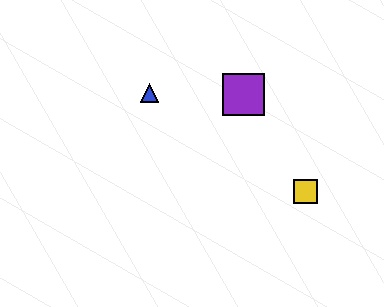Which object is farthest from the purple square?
The yellow square is farthest from the purple square.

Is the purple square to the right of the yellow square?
No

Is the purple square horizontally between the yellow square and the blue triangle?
Yes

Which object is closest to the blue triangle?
The purple square is closest to the blue triangle.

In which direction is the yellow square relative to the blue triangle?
The yellow square is to the right of the blue triangle.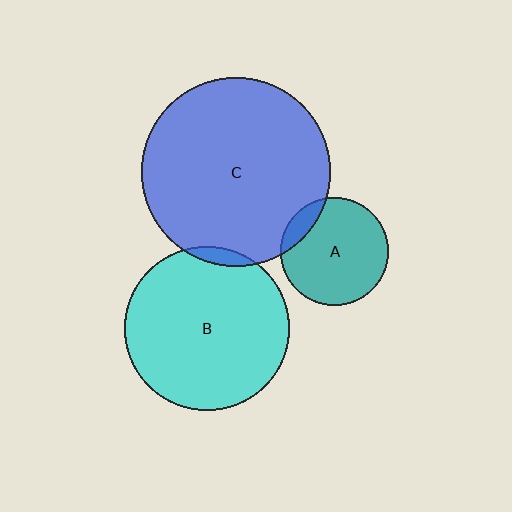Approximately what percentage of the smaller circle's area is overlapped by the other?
Approximately 10%.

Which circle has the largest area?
Circle C (blue).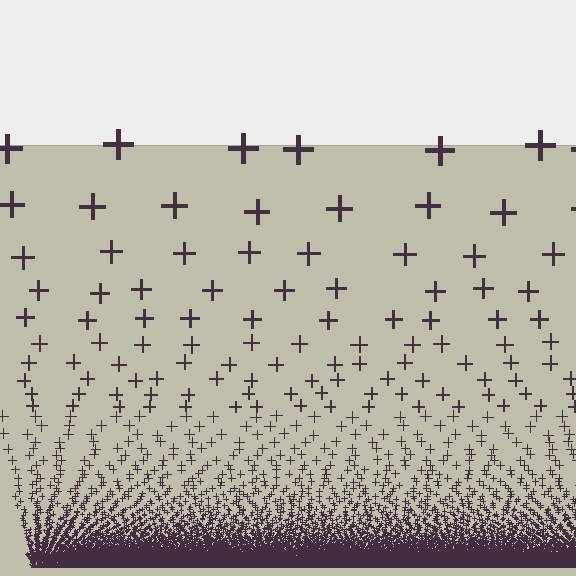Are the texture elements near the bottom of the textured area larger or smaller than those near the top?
Smaller. The gradient is inverted — elements near the bottom are smaller and denser.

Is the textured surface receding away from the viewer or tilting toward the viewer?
The surface appears to tilt toward the viewer. Texture elements get larger and sparser toward the top.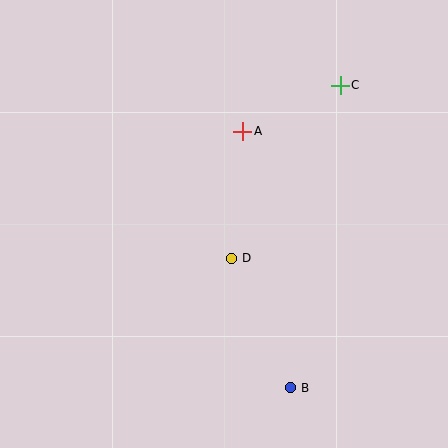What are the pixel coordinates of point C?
Point C is at (340, 86).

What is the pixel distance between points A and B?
The distance between A and B is 261 pixels.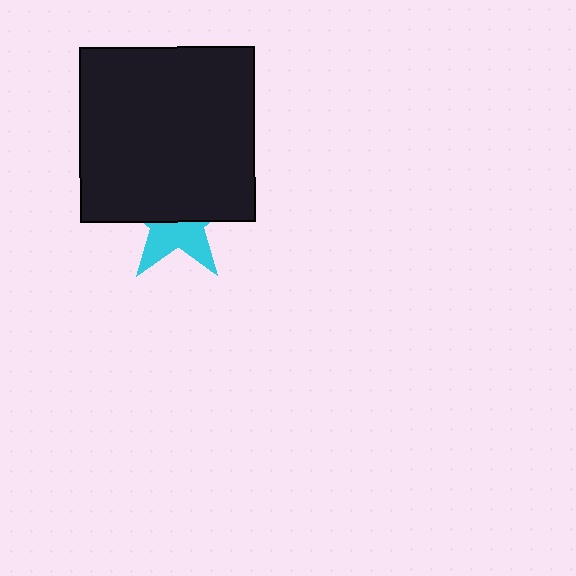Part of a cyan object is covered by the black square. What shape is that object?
It is a star.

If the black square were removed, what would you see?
You would see the complete cyan star.